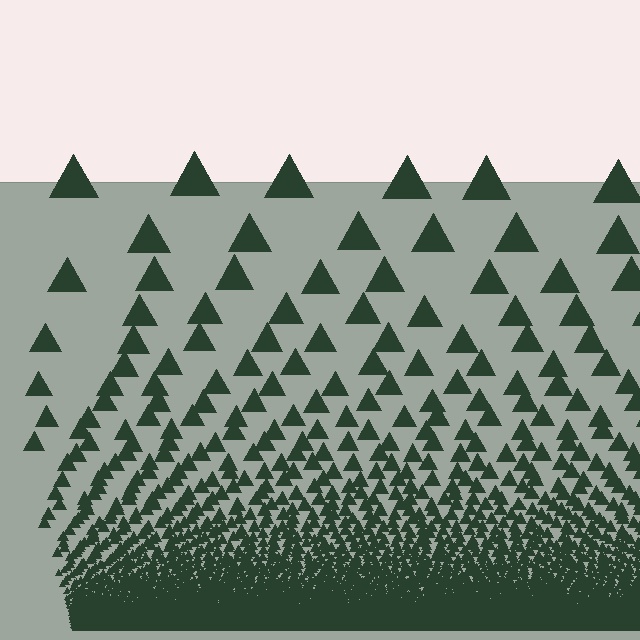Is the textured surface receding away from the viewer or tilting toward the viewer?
The surface appears to tilt toward the viewer. Texture elements get larger and sparser toward the top.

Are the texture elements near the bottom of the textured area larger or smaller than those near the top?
Smaller. The gradient is inverted — elements near the bottom are smaller and denser.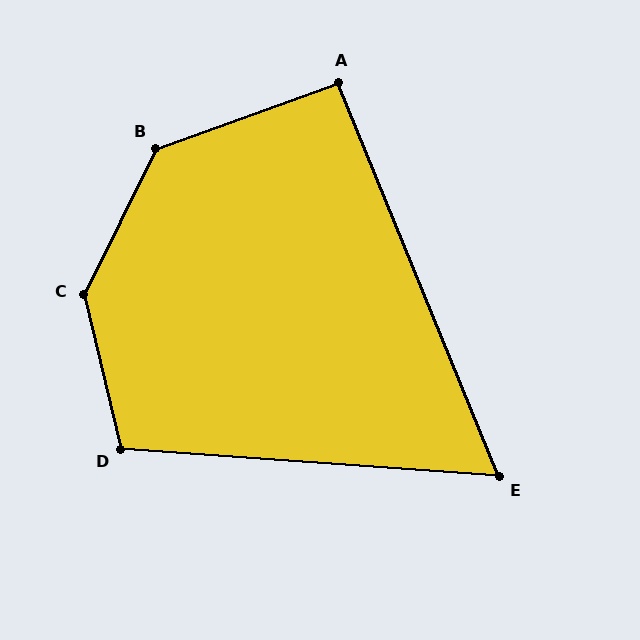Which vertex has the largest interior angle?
C, at approximately 140 degrees.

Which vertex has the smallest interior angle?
E, at approximately 64 degrees.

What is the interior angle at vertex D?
Approximately 107 degrees (obtuse).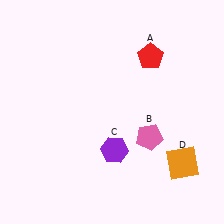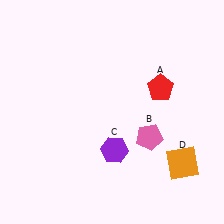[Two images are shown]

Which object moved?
The red pentagon (A) moved down.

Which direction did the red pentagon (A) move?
The red pentagon (A) moved down.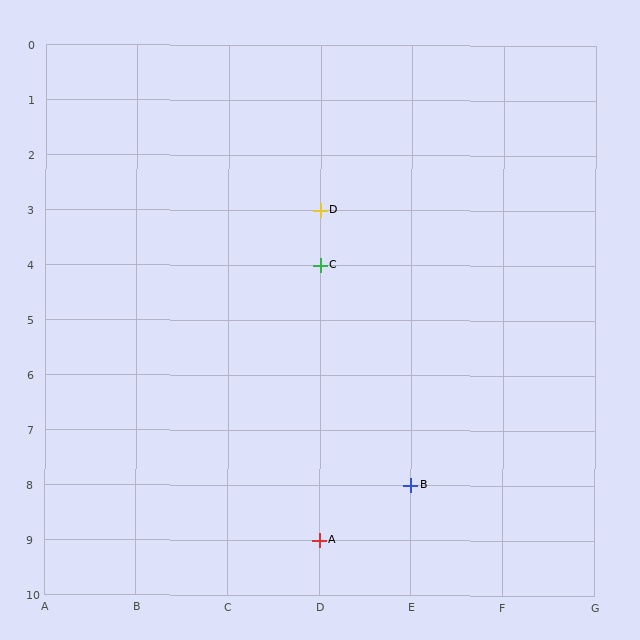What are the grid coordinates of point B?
Point B is at grid coordinates (E, 8).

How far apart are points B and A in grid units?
Points B and A are 1 column and 1 row apart (about 1.4 grid units diagonally).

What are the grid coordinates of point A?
Point A is at grid coordinates (D, 9).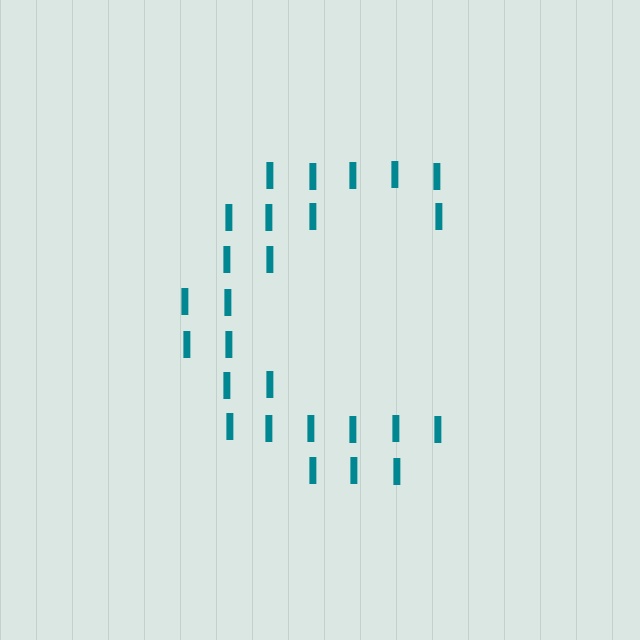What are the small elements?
The small elements are letter I's.